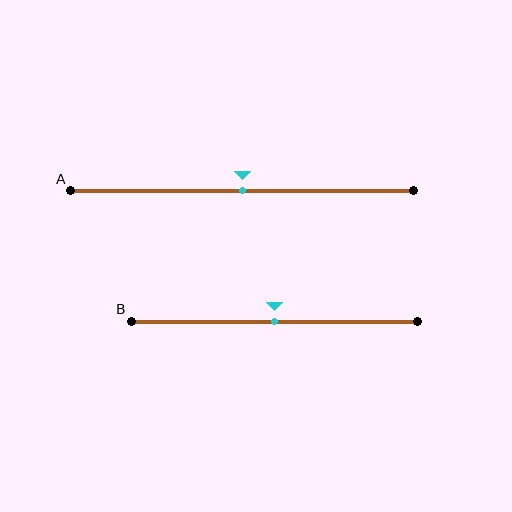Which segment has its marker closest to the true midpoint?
Segment A has its marker closest to the true midpoint.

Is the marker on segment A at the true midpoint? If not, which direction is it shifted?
Yes, the marker on segment A is at the true midpoint.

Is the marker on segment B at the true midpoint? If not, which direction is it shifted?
Yes, the marker on segment B is at the true midpoint.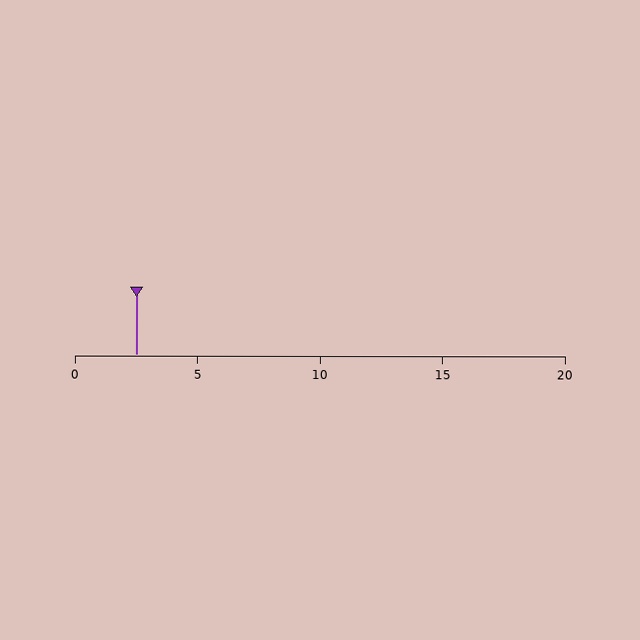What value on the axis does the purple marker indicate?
The marker indicates approximately 2.5.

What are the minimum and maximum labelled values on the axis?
The axis runs from 0 to 20.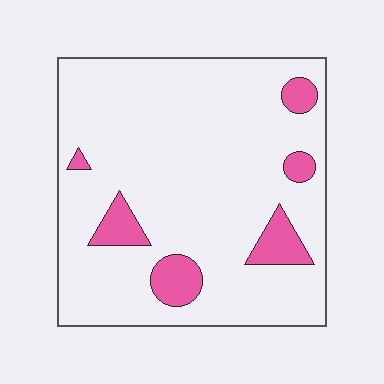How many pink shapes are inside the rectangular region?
6.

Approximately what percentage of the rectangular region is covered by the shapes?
Approximately 10%.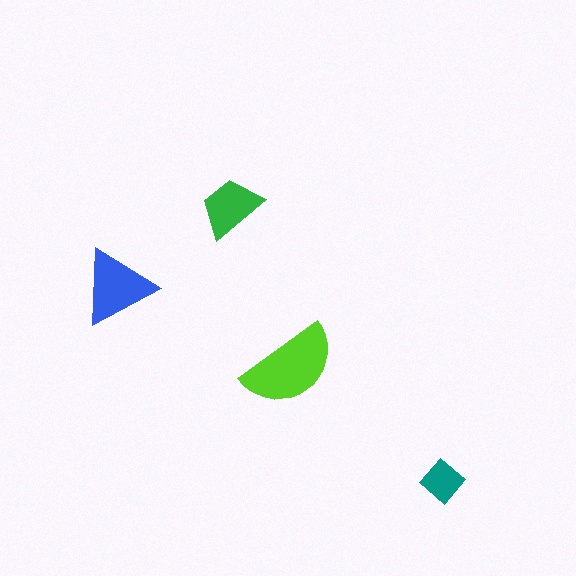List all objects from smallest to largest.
The teal diamond, the green trapezoid, the blue triangle, the lime semicircle.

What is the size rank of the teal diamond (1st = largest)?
4th.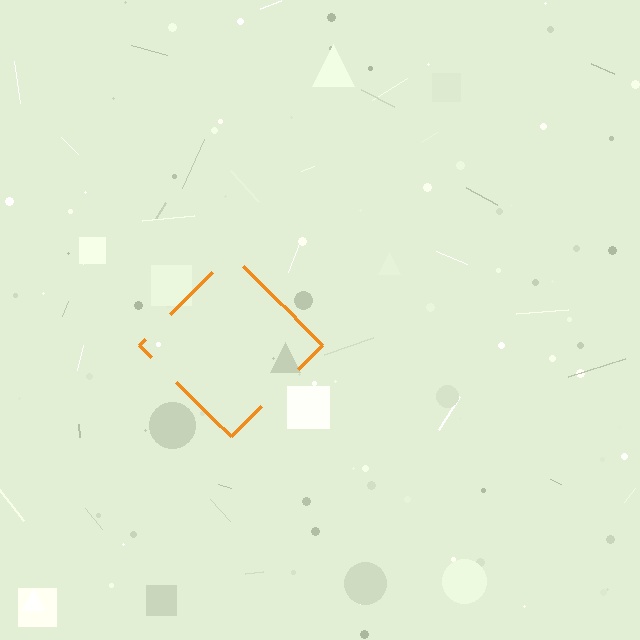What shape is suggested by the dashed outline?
The dashed outline suggests a diamond.